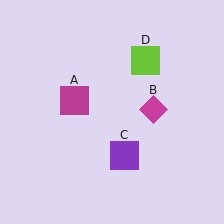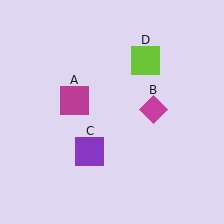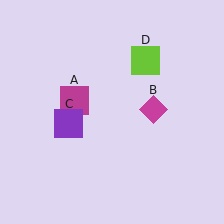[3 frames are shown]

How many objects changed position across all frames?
1 object changed position: purple square (object C).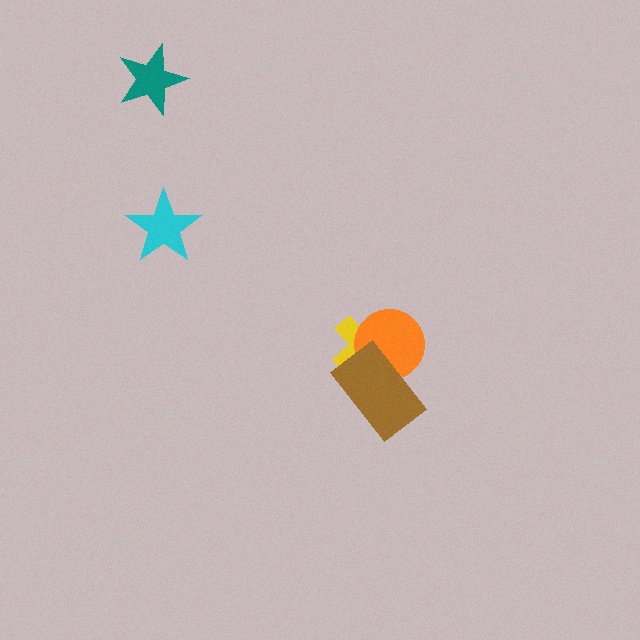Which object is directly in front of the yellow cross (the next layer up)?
The orange circle is directly in front of the yellow cross.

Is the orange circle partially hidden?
Yes, it is partially covered by another shape.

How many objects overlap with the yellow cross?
2 objects overlap with the yellow cross.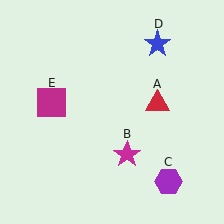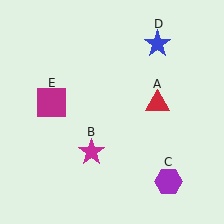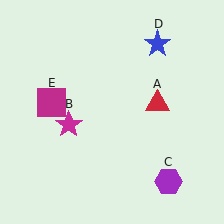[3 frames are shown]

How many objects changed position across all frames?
1 object changed position: magenta star (object B).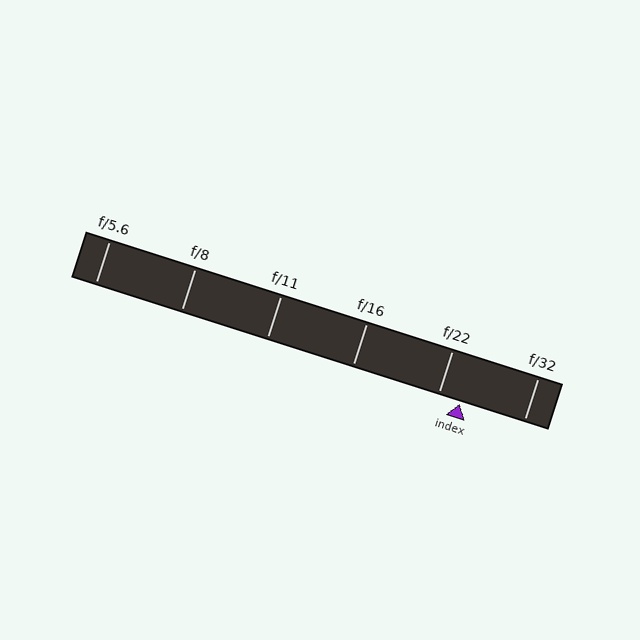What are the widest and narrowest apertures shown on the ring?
The widest aperture shown is f/5.6 and the narrowest is f/32.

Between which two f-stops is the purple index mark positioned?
The index mark is between f/22 and f/32.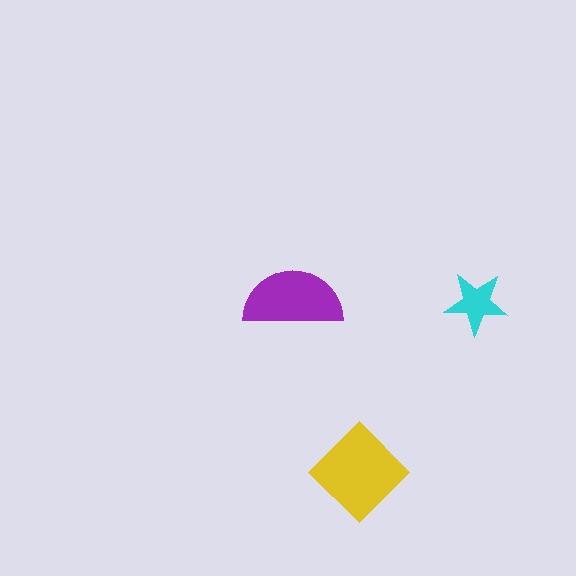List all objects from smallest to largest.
The cyan star, the purple semicircle, the yellow diamond.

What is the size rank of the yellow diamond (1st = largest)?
1st.